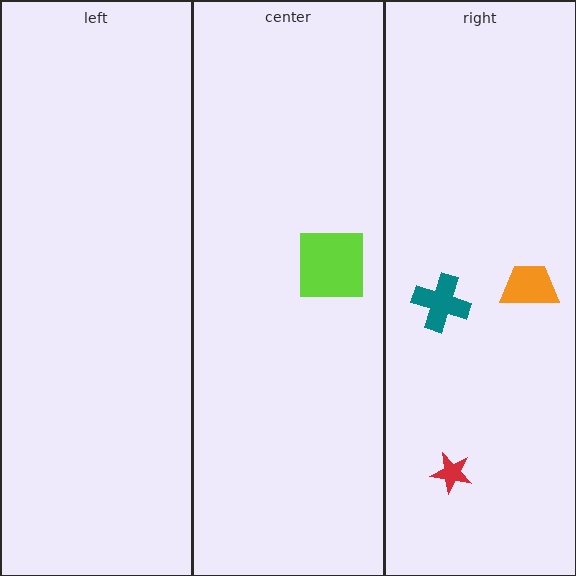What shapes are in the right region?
The teal cross, the red star, the orange trapezoid.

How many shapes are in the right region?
3.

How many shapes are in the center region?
1.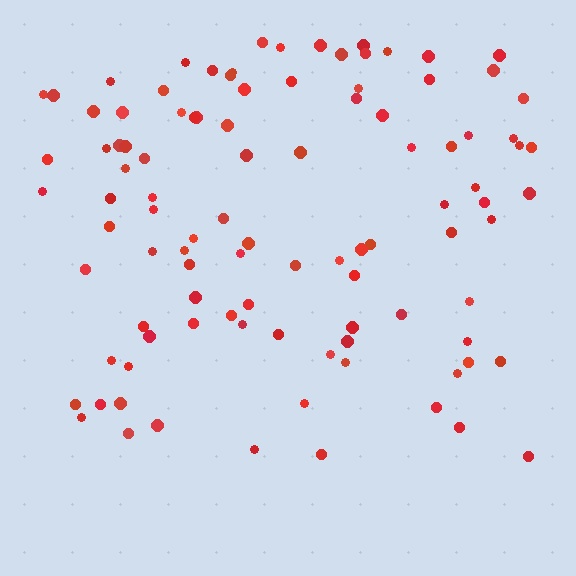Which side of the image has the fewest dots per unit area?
The bottom.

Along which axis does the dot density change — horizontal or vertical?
Vertical.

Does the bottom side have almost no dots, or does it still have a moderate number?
Still a moderate number, just noticeably fewer than the top.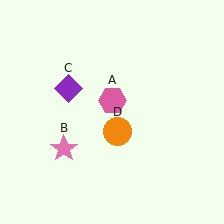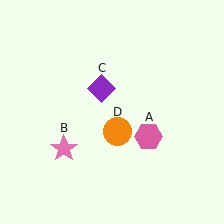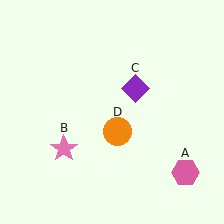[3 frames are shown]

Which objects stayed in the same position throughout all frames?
Pink star (object B) and orange circle (object D) remained stationary.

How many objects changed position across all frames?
2 objects changed position: pink hexagon (object A), purple diamond (object C).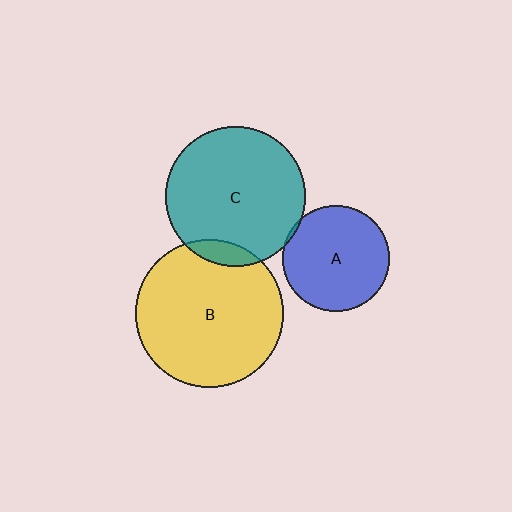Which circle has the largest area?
Circle B (yellow).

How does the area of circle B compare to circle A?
Approximately 1.9 times.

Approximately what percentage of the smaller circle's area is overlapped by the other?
Approximately 10%.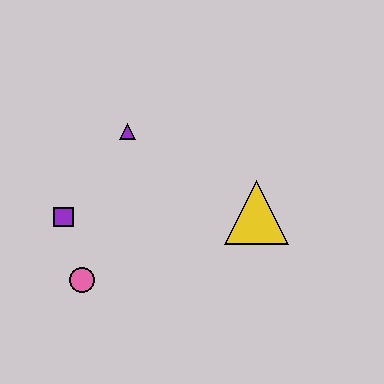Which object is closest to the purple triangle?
The purple square is closest to the purple triangle.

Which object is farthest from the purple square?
The yellow triangle is farthest from the purple square.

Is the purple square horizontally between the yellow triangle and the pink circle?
No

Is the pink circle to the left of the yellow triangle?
Yes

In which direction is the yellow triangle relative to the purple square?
The yellow triangle is to the right of the purple square.